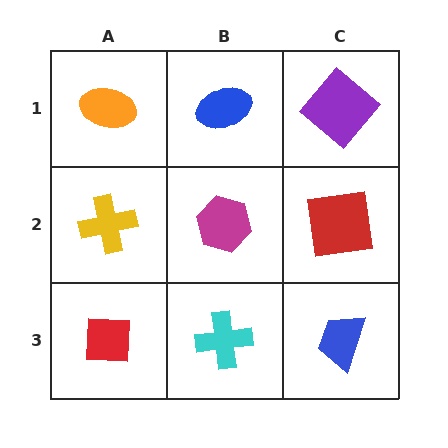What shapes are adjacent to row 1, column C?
A red square (row 2, column C), a blue ellipse (row 1, column B).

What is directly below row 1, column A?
A yellow cross.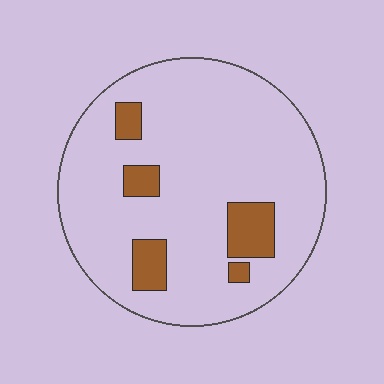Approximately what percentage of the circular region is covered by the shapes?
Approximately 15%.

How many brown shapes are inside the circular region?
5.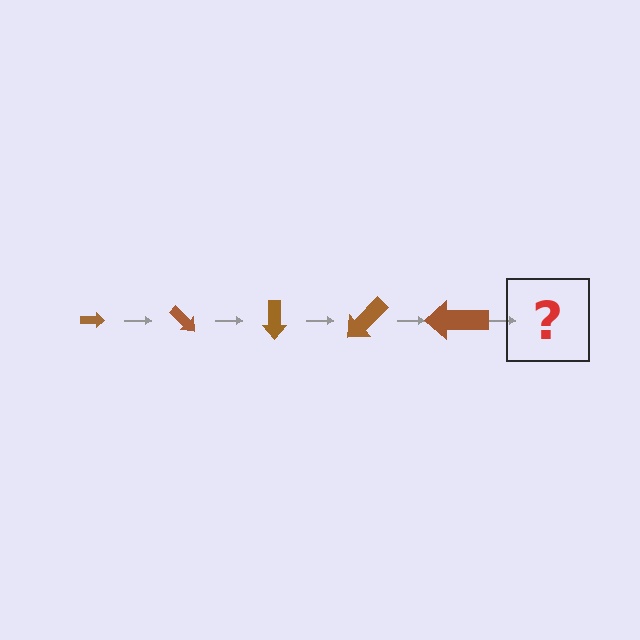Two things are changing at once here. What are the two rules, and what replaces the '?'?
The two rules are that the arrow grows larger each step and it rotates 45 degrees each step. The '?' should be an arrow, larger than the previous one and rotated 225 degrees from the start.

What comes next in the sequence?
The next element should be an arrow, larger than the previous one and rotated 225 degrees from the start.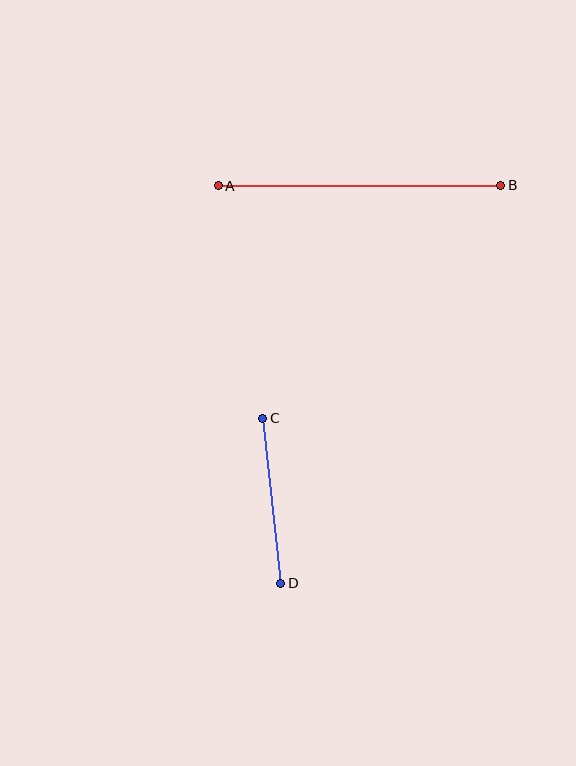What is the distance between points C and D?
The distance is approximately 166 pixels.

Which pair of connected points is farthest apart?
Points A and B are farthest apart.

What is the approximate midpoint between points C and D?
The midpoint is at approximately (272, 501) pixels.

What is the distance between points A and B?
The distance is approximately 283 pixels.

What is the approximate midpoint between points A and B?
The midpoint is at approximately (359, 186) pixels.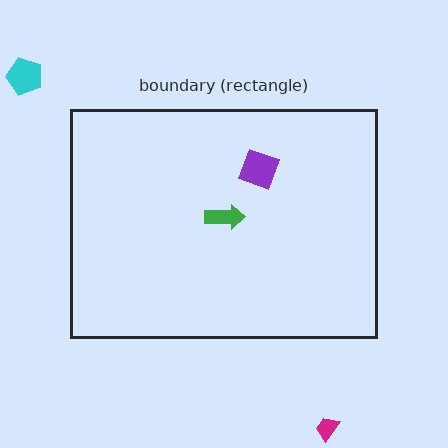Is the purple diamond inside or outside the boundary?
Inside.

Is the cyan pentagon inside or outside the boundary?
Outside.